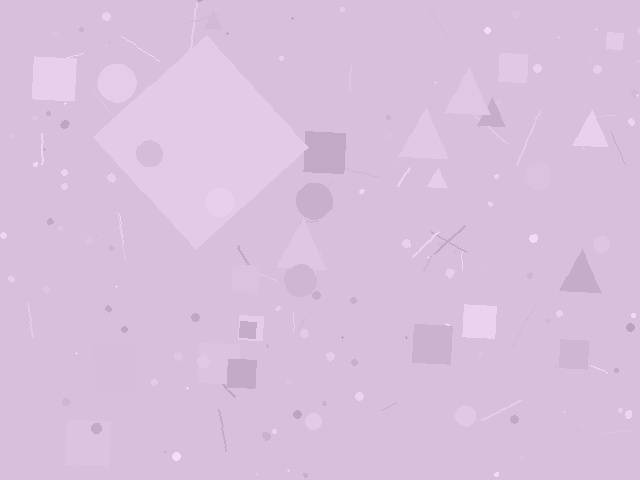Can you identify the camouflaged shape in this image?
The camouflaged shape is a diamond.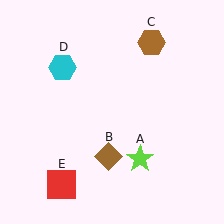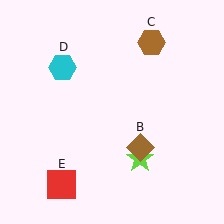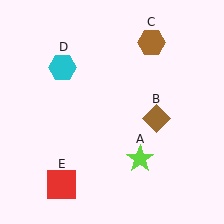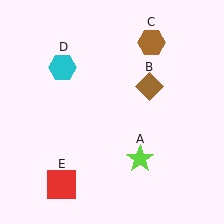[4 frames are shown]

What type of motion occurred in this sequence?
The brown diamond (object B) rotated counterclockwise around the center of the scene.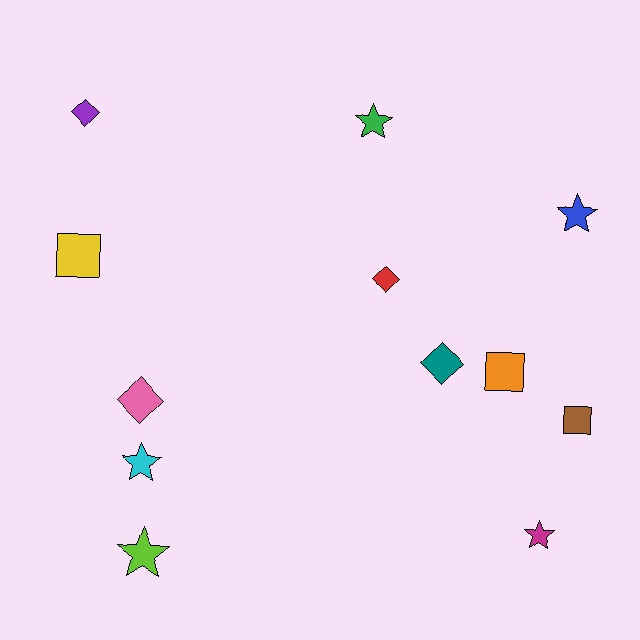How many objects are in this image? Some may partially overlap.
There are 12 objects.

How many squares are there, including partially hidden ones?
There are 3 squares.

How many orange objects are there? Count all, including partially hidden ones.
There is 1 orange object.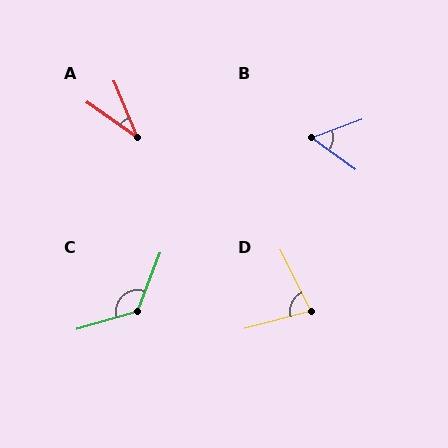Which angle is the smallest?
A, at approximately 33 degrees.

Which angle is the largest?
C, at approximately 127 degrees.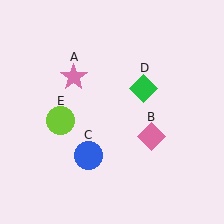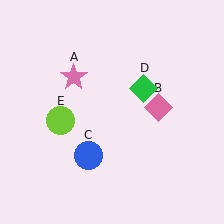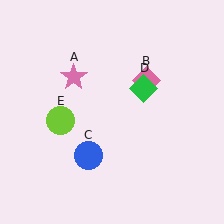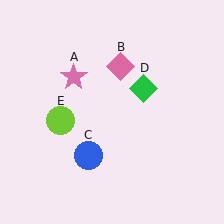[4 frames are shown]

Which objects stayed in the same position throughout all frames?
Pink star (object A) and blue circle (object C) and green diamond (object D) and lime circle (object E) remained stationary.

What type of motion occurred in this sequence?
The pink diamond (object B) rotated counterclockwise around the center of the scene.